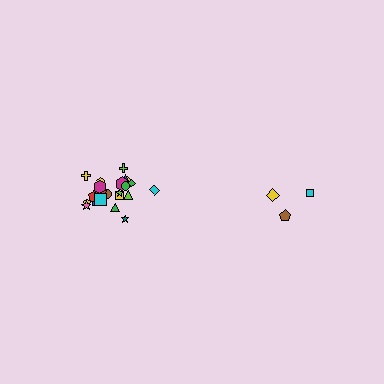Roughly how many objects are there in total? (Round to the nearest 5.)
Roughly 25 objects in total.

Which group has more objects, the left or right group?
The left group.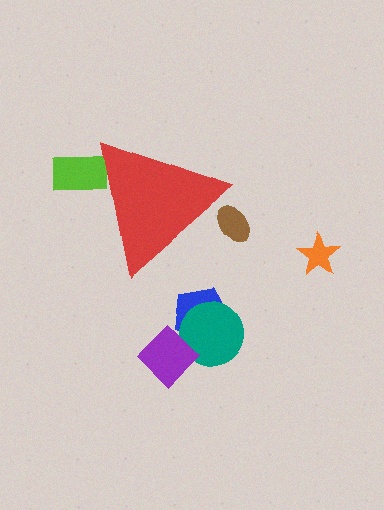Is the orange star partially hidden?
No, the orange star is fully visible.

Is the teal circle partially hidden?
No, the teal circle is fully visible.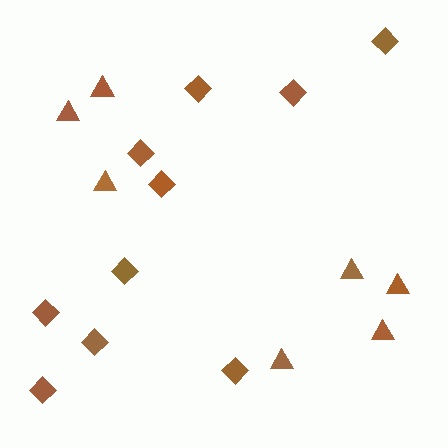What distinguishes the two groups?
There are 2 groups: one group of diamonds (10) and one group of triangles (7).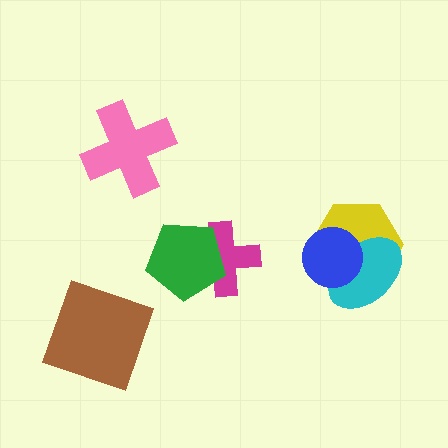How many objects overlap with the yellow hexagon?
2 objects overlap with the yellow hexagon.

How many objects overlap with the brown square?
0 objects overlap with the brown square.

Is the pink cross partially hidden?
No, no other shape covers it.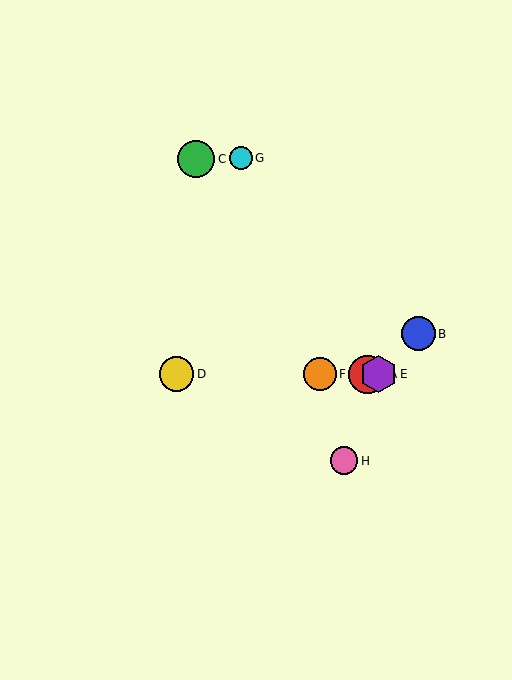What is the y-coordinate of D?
Object D is at y≈374.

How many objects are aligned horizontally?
4 objects (A, D, E, F) are aligned horizontally.